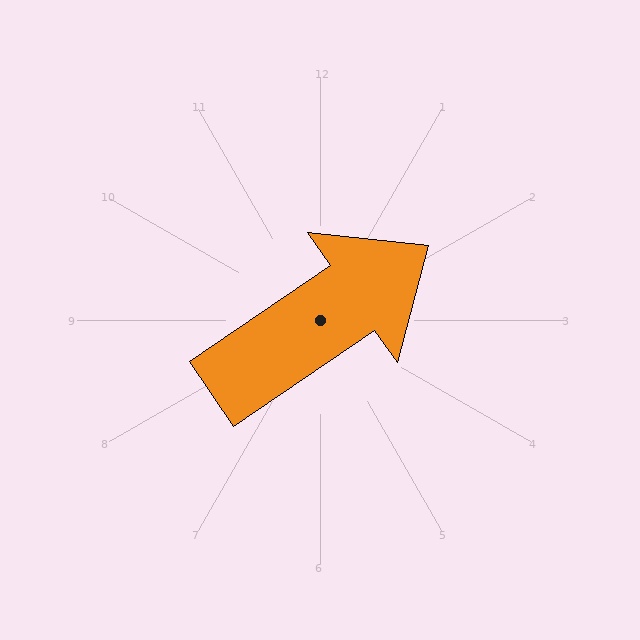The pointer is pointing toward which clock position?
Roughly 2 o'clock.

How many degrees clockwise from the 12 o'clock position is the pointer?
Approximately 56 degrees.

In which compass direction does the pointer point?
Northeast.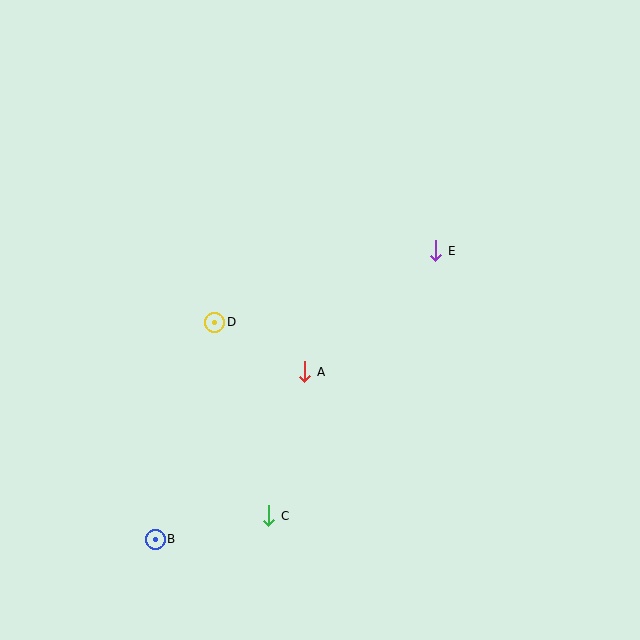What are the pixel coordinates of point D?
Point D is at (215, 322).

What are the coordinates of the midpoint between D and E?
The midpoint between D and E is at (325, 286).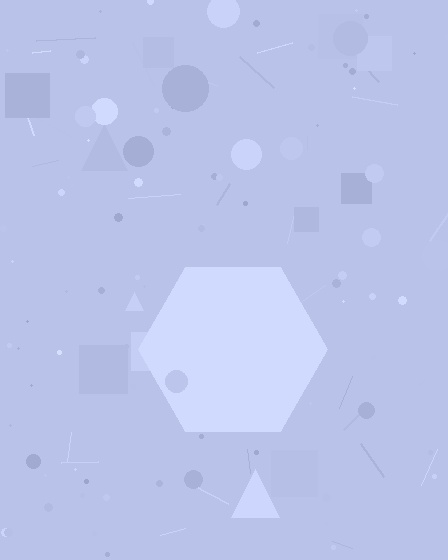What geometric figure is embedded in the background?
A hexagon is embedded in the background.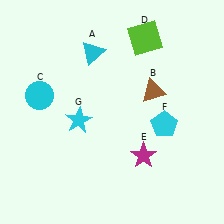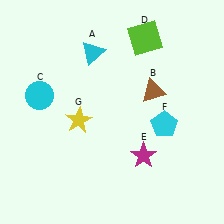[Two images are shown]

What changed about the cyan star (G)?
In Image 1, G is cyan. In Image 2, it changed to yellow.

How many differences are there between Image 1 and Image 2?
There is 1 difference between the two images.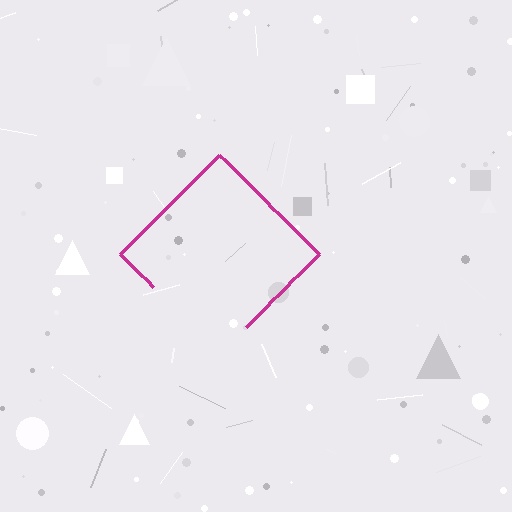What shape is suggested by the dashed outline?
The dashed outline suggests a diamond.